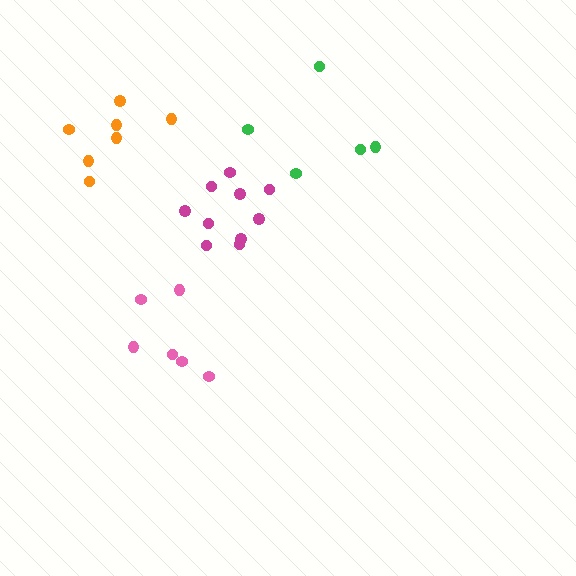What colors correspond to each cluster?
The clusters are colored: orange, green, magenta, pink.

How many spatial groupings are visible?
There are 4 spatial groupings.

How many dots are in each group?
Group 1: 7 dots, Group 2: 5 dots, Group 3: 10 dots, Group 4: 6 dots (28 total).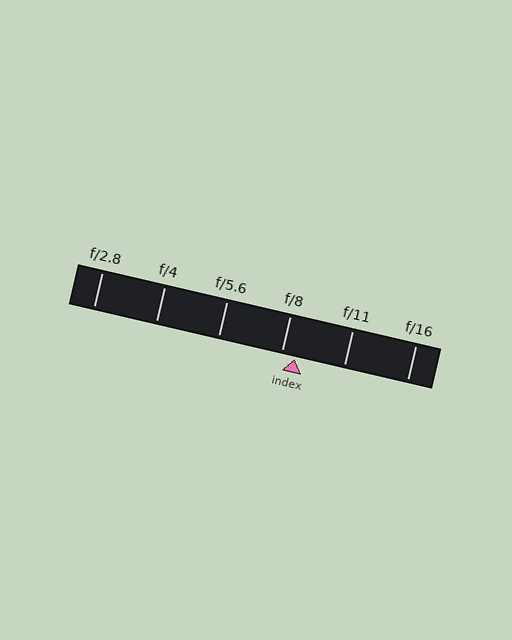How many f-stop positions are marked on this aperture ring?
There are 6 f-stop positions marked.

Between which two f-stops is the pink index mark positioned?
The index mark is between f/8 and f/11.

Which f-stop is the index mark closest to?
The index mark is closest to f/8.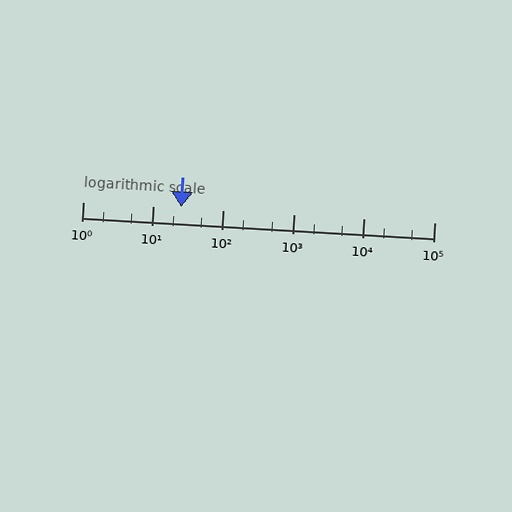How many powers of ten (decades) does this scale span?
The scale spans 5 decades, from 1 to 100000.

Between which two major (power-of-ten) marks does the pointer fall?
The pointer is between 10 and 100.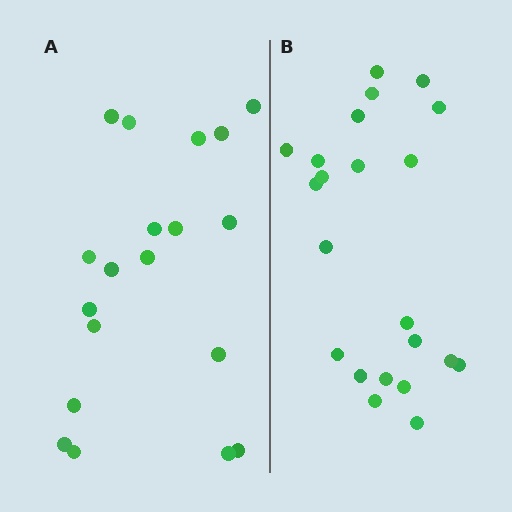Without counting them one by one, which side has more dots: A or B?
Region B (the right region) has more dots.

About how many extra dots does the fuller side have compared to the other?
Region B has just a few more — roughly 2 or 3 more dots than region A.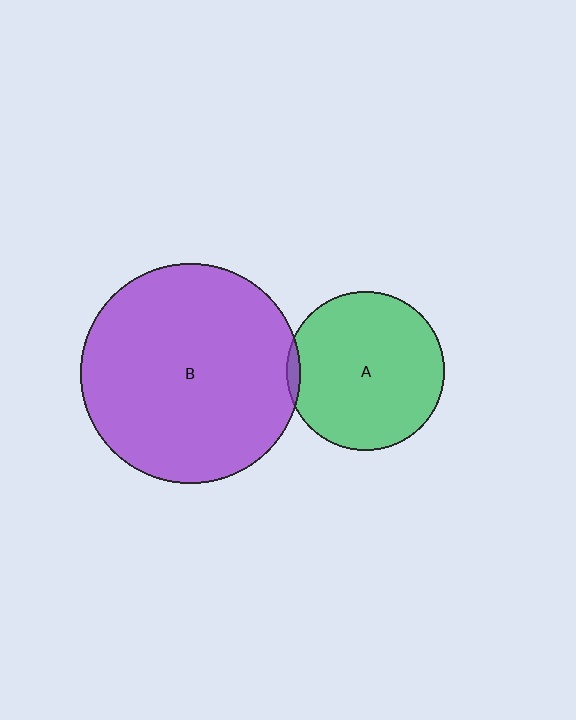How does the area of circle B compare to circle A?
Approximately 1.9 times.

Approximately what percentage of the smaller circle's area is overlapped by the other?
Approximately 5%.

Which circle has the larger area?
Circle B (purple).